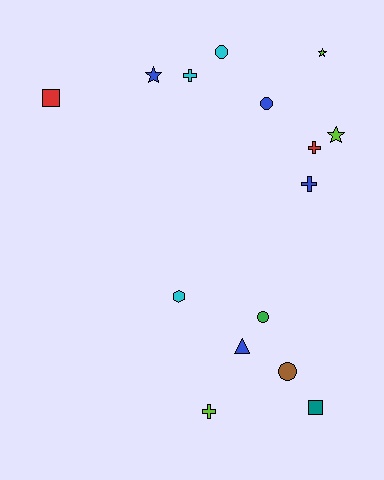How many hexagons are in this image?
There is 1 hexagon.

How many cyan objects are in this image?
There are 3 cyan objects.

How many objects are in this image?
There are 15 objects.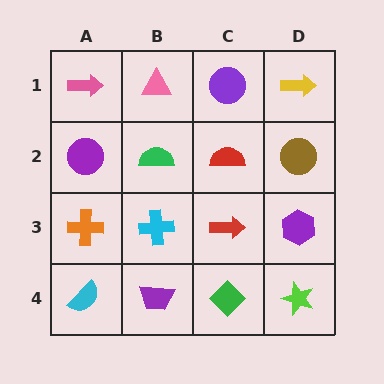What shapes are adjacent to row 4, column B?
A cyan cross (row 3, column B), a cyan semicircle (row 4, column A), a green diamond (row 4, column C).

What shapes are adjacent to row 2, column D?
A yellow arrow (row 1, column D), a purple hexagon (row 3, column D), a red semicircle (row 2, column C).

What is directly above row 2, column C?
A purple circle.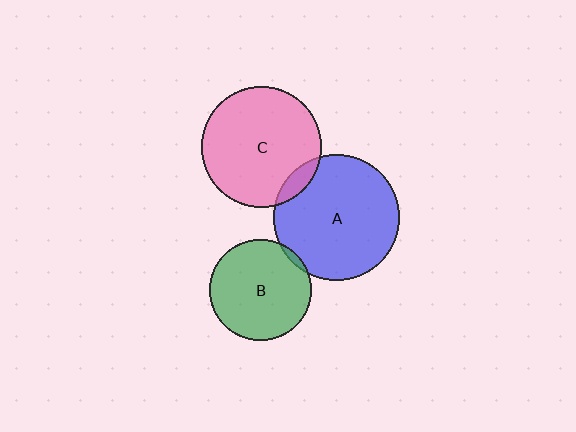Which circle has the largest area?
Circle A (blue).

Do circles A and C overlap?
Yes.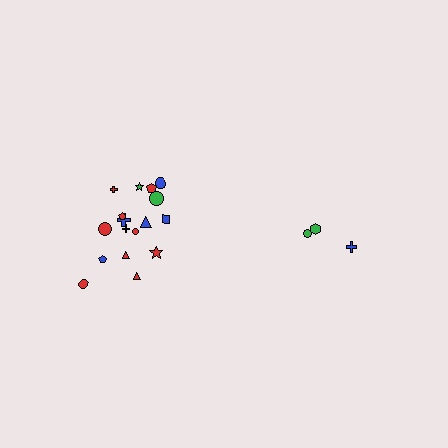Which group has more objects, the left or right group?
The left group.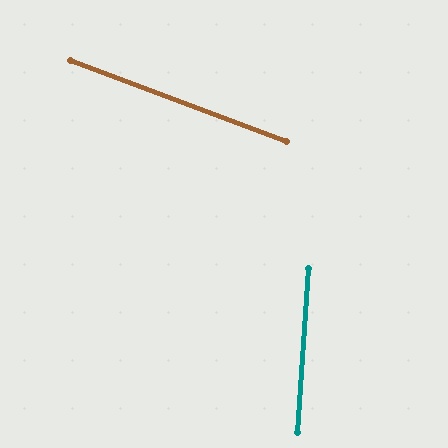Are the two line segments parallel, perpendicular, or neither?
Neither parallel nor perpendicular — they differ by about 73°.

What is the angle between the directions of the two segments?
Approximately 73 degrees.